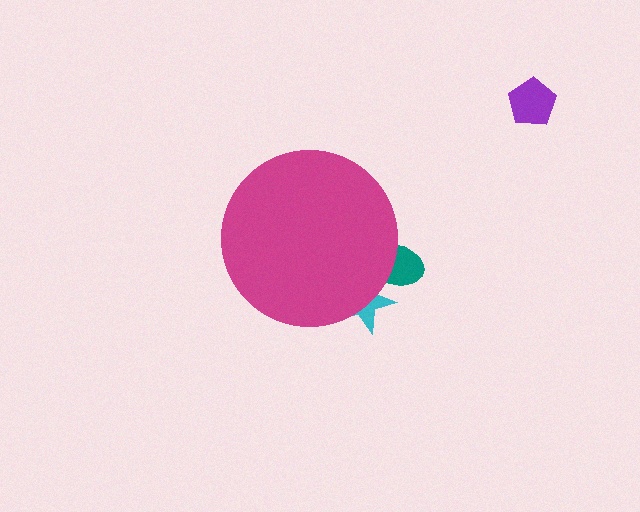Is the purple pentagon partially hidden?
No, the purple pentagon is fully visible.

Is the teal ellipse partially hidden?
Yes, the teal ellipse is partially hidden behind the magenta circle.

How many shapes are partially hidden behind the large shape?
2 shapes are partially hidden.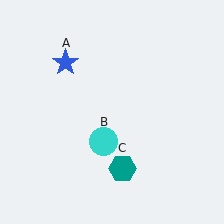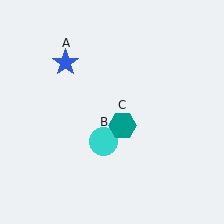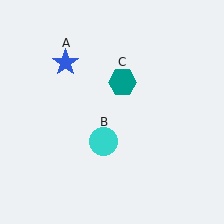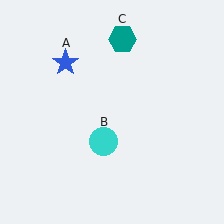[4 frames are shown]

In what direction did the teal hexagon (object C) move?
The teal hexagon (object C) moved up.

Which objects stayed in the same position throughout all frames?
Blue star (object A) and cyan circle (object B) remained stationary.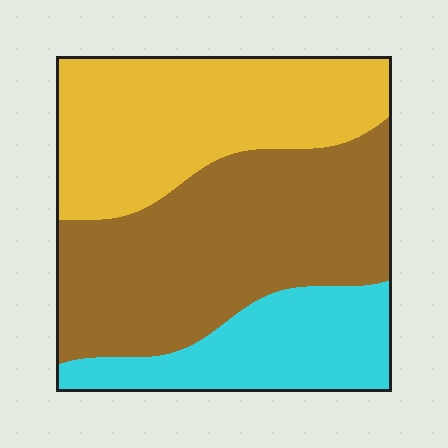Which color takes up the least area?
Cyan, at roughly 20%.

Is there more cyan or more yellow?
Yellow.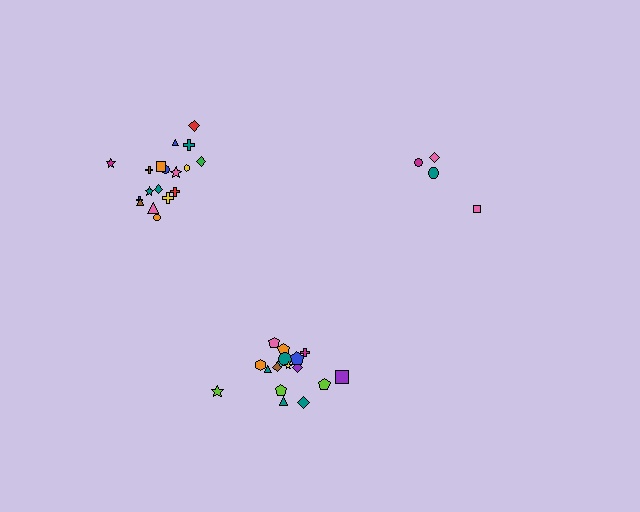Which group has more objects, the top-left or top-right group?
The top-left group.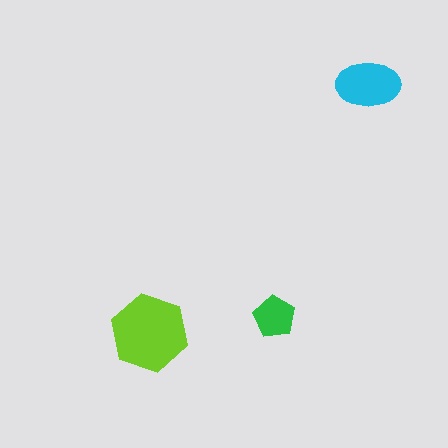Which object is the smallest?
The green pentagon.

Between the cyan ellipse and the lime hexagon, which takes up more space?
The lime hexagon.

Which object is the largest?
The lime hexagon.